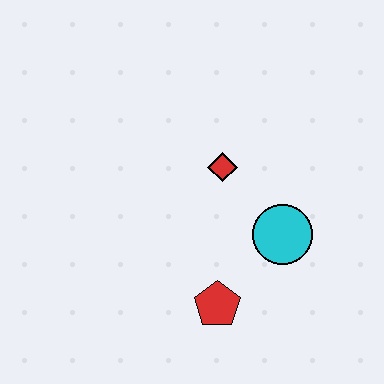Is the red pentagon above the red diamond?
No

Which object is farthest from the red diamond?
The red pentagon is farthest from the red diamond.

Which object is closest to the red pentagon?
The cyan circle is closest to the red pentagon.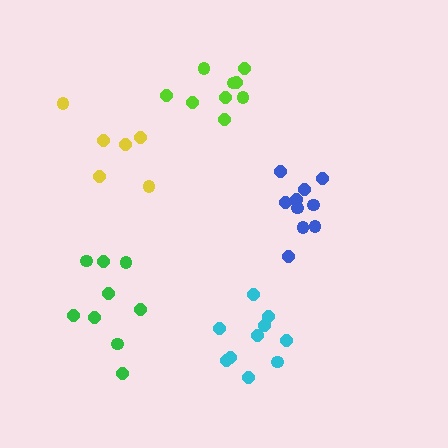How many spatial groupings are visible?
There are 5 spatial groupings.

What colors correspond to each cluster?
The clusters are colored: lime, cyan, blue, yellow, green.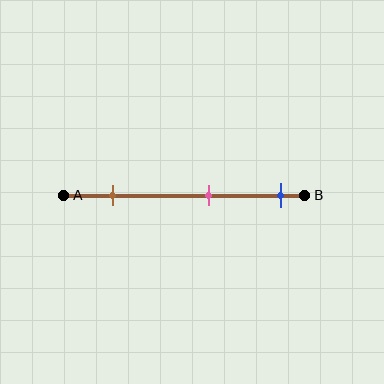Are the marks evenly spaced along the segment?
Yes, the marks are approximately evenly spaced.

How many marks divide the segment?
There are 3 marks dividing the segment.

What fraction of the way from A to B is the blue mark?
The blue mark is approximately 90% (0.9) of the way from A to B.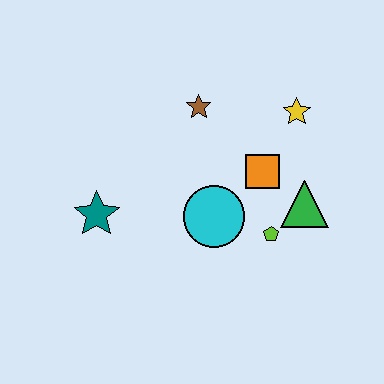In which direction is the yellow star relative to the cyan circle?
The yellow star is above the cyan circle.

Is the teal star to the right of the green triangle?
No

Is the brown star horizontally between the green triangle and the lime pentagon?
No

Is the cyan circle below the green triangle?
Yes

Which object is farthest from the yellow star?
The teal star is farthest from the yellow star.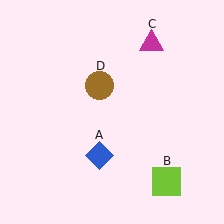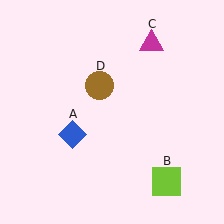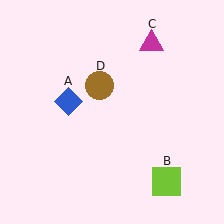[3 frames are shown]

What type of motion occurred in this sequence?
The blue diamond (object A) rotated clockwise around the center of the scene.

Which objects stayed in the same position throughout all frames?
Lime square (object B) and magenta triangle (object C) and brown circle (object D) remained stationary.